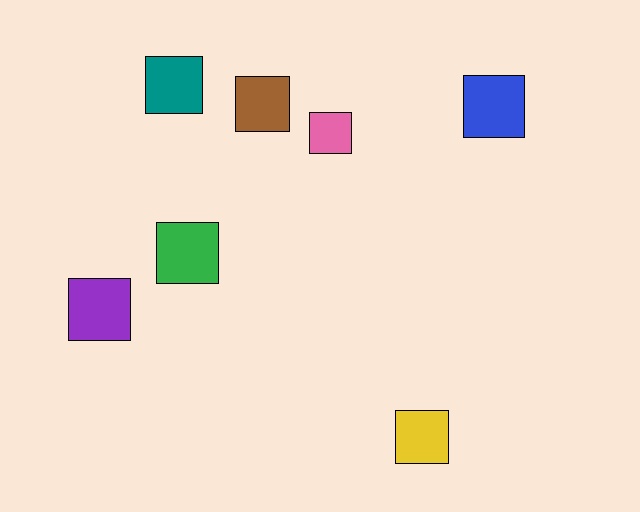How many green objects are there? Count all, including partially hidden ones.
There is 1 green object.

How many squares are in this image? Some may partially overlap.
There are 7 squares.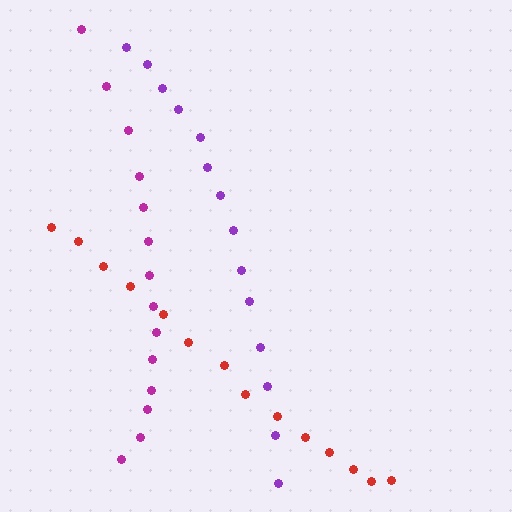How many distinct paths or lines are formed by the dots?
There are 3 distinct paths.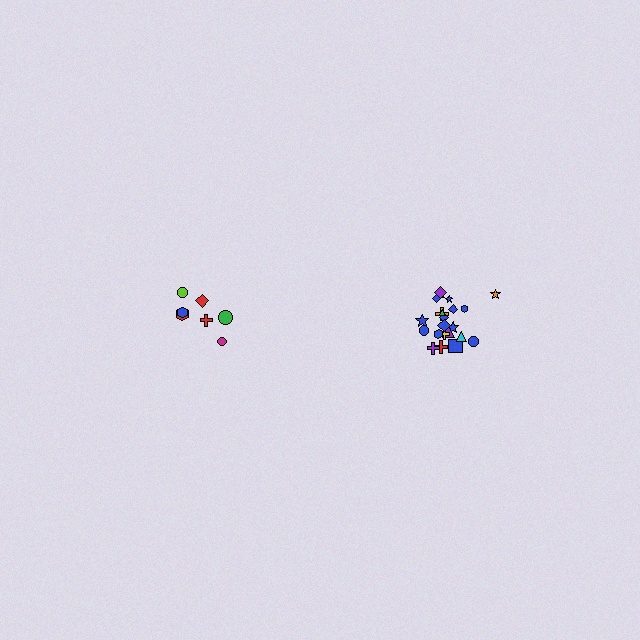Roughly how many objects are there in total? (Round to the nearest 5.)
Roughly 30 objects in total.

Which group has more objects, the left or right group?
The right group.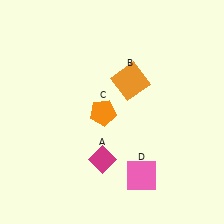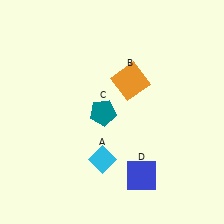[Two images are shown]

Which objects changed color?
A changed from magenta to cyan. C changed from orange to teal. D changed from pink to blue.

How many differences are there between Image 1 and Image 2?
There are 3 differences between the two images.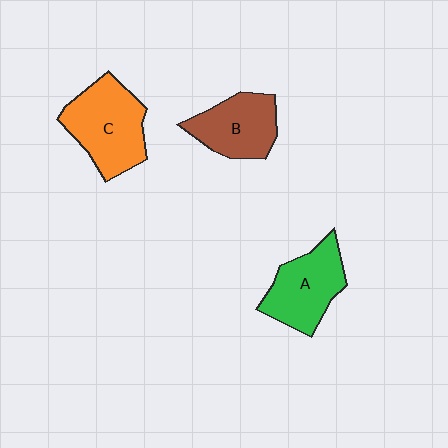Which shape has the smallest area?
Shape B (brown).